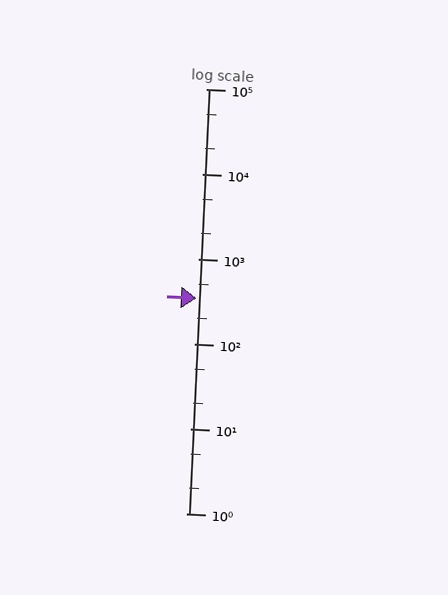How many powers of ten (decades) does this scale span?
The scale spans 5 decades, from 1 to 100000.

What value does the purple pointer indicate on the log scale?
The pointer indicates approximately 340.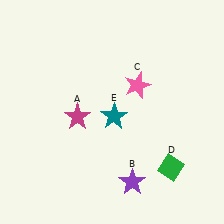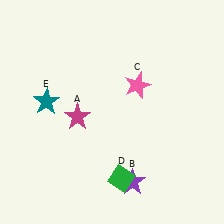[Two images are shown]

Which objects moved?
The objects that moved are: the green diamond (D), the teal star (E).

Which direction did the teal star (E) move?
The teal star (E) moved left.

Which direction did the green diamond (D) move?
The green diamond (D) moved left.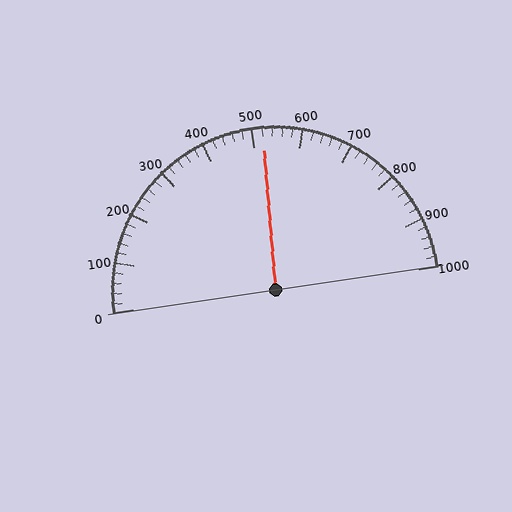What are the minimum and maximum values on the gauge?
The gauge ranges from 0 to 1000.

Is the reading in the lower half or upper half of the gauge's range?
The reading is in the upper half of the range (0 to 1000).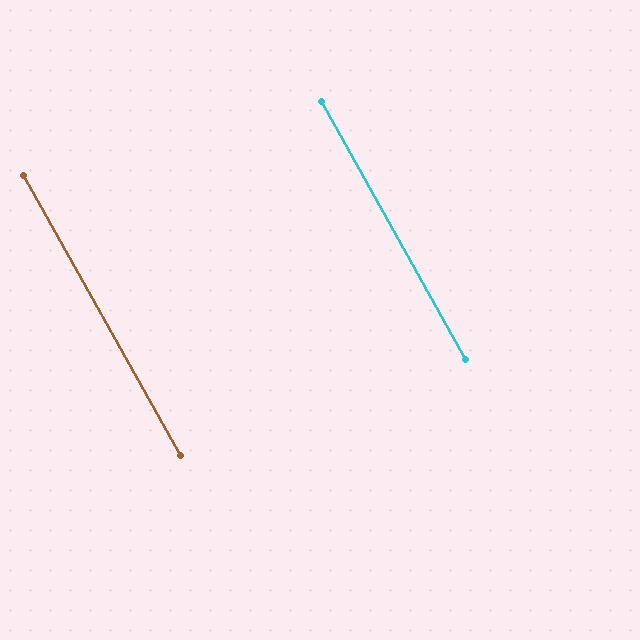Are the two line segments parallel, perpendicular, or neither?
Parallel — their directions differ by only 0.1°.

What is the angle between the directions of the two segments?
Approximately 0 degrees.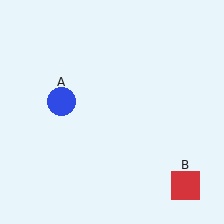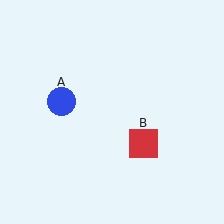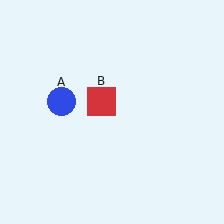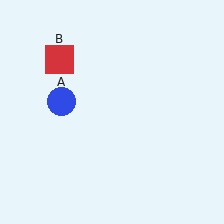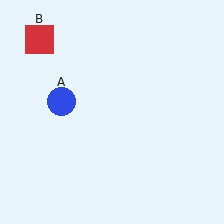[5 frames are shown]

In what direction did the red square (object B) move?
The red square (object B) moved up and to the left.